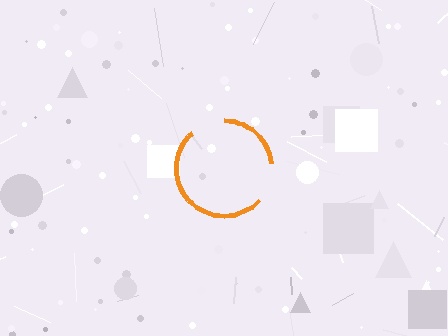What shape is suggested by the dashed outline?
The dashed outline suggests a circle.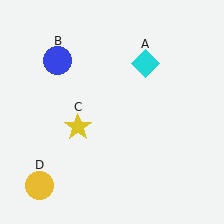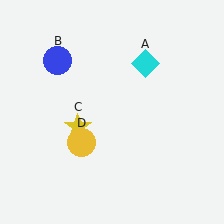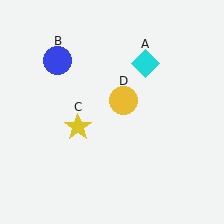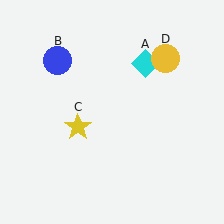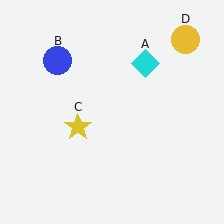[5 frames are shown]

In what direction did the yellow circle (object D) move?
The yellow circle (object D) moved up and to the right.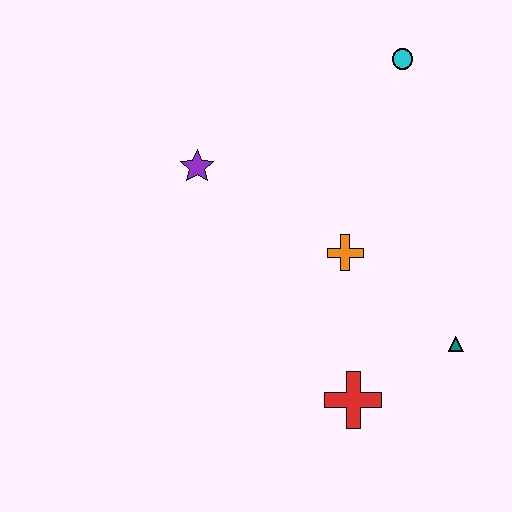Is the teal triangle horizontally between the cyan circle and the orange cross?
No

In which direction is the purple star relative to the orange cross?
The purple star is to the left of the orange cross.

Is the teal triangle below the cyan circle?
Yes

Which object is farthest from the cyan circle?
The red cross is farthest from the cyan circle.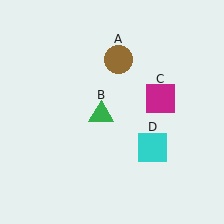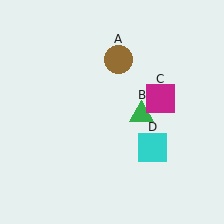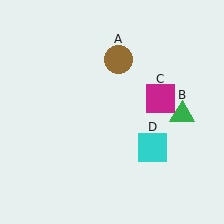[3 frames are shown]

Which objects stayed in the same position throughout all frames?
Brown circle (object A) and magenta square (object C) and cyan square (object D) remained stationary.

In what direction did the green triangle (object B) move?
The green triangle (object B) moved right.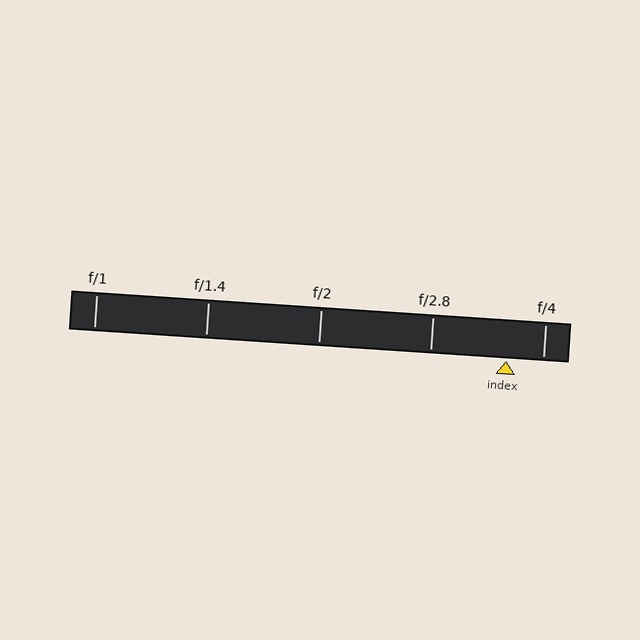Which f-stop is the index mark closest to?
The index mark is closest to f/4.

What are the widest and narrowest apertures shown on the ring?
The widest aperture shown is f/1 and the narrowest is f/4.